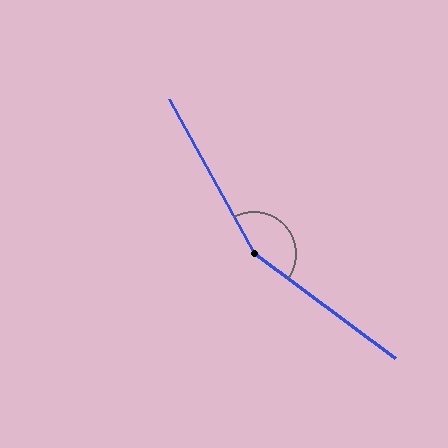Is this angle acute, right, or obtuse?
It is obtuse.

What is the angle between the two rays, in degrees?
Approximately 156 degrees.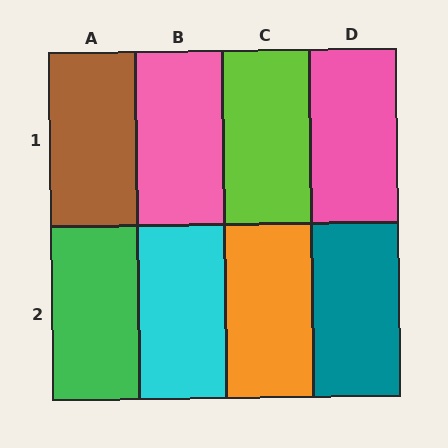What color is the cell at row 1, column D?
Pink.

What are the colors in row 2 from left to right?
Green, cyan, orange, teal.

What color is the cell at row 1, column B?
Pink.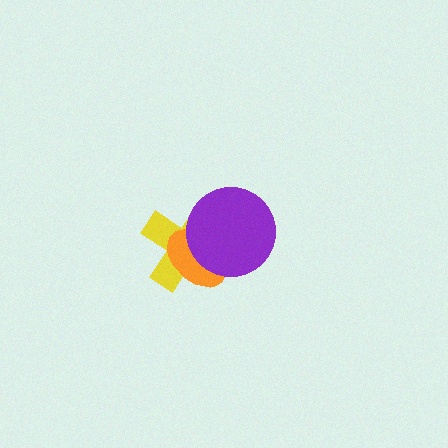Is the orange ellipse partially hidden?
Yes, it is partially covered by another shape.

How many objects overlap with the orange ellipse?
2 objects overlap with the orange ellipse.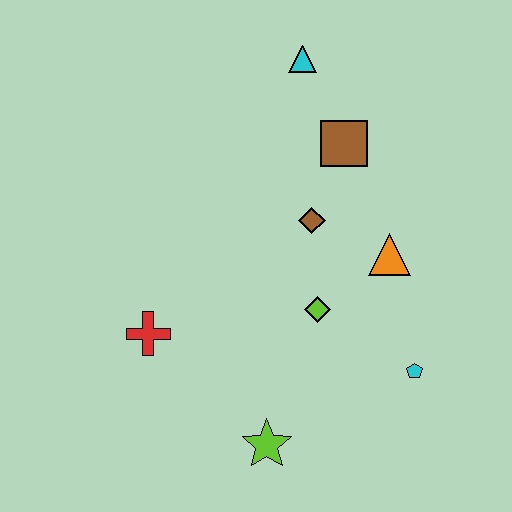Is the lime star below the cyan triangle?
Yes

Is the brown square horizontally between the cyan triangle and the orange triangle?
Yes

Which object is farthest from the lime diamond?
The cyan triangle is farthest from the lime diamond.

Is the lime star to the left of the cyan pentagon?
Yes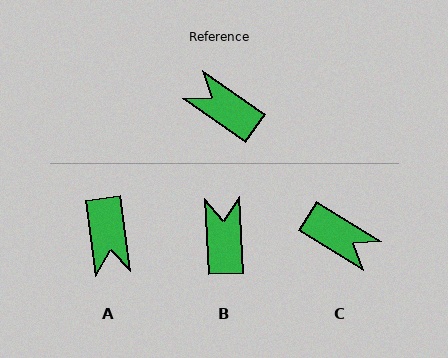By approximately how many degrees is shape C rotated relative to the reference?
Approximately 176 degrees clockwise.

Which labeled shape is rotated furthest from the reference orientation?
C, about 176 degrees away.